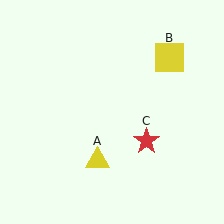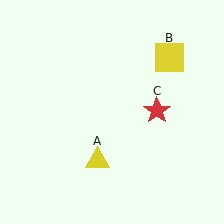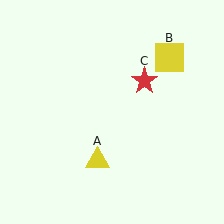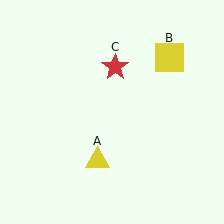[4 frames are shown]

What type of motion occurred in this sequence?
The red star (object C) rotated counterclockwise around the center of the scene.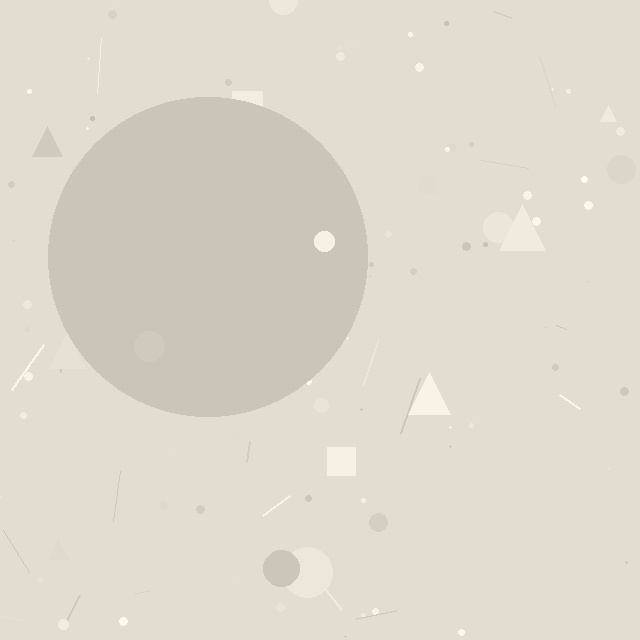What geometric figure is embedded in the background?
A circle is embedded in the background.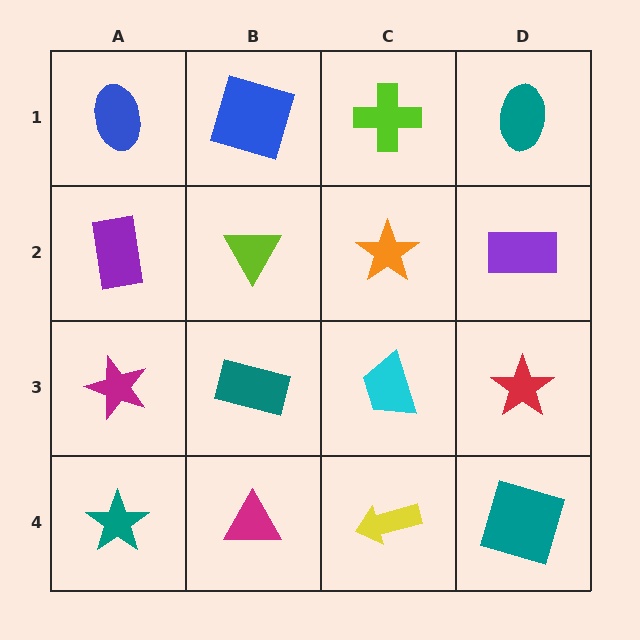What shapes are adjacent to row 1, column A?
A purple rectangle (row 2, column A), a blue square (row 1, column B).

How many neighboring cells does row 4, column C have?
3.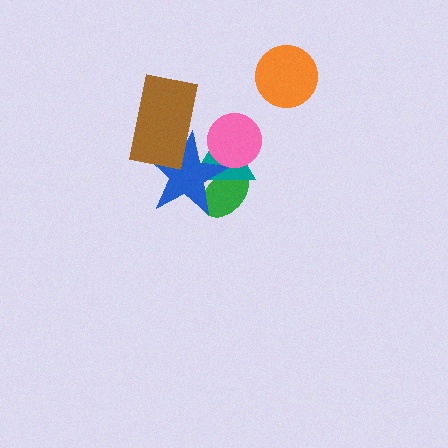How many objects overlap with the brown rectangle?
1 object overlaps with the brown rectangle.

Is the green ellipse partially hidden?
Yes, it is partially covered by another shape.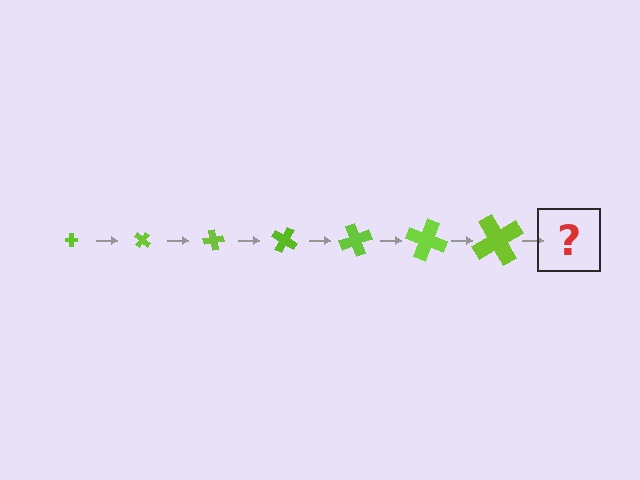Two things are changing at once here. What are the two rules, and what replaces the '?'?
The two rules are that the cross grows larger each step and it rotates 40 degrees each step. The '?' should be a cross, larger than the previous one and rotated 280 degrees from the start.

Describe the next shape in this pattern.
It should be a cross, larger than the previous one and rotated 280 degrees from the start.